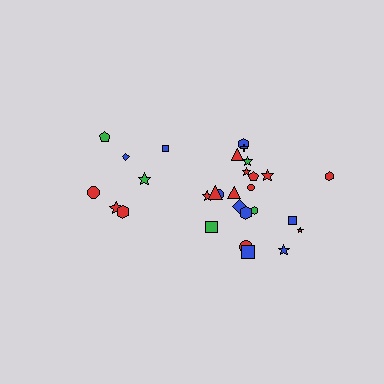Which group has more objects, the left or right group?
The right group.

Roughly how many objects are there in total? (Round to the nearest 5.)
Roughly 30 objects in total.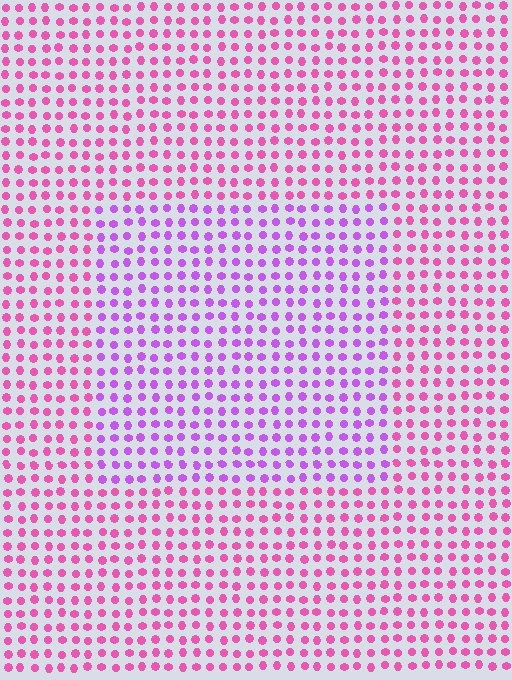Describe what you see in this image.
The image is filled with small pink elements in a uniform arrangement. A rectangle-shaped region is visible where the elements are tinted to a slightly different hue, forming a subtle color boundary.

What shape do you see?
I see a rectangle.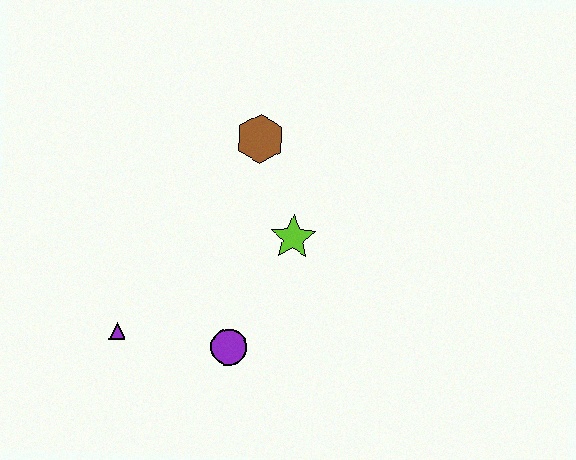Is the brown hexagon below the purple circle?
No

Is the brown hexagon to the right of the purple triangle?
Yes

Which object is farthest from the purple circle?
The brown hexagon is farthest from the purple circle.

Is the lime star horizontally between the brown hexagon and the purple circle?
No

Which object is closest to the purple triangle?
The purple circle is closest to the purple triangle.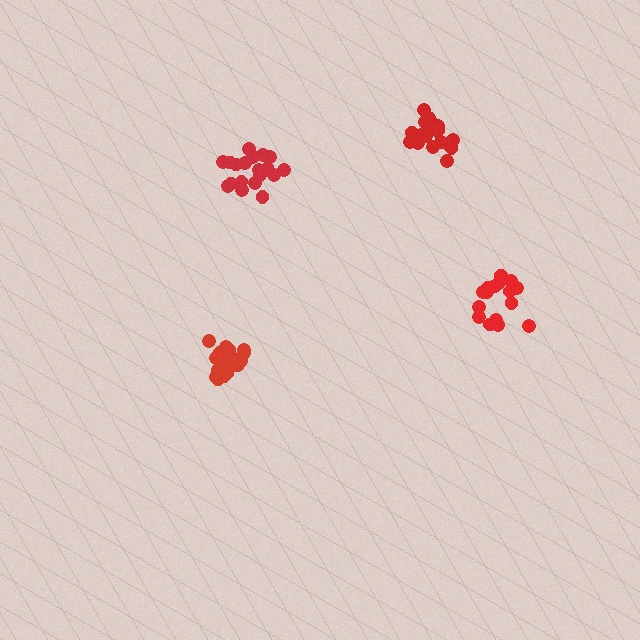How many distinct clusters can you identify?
There are 4 distinct clusters.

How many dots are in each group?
Group 1: 21 dots, Group 2: 20 dots, Group 3: 16 dots, Group 4: 19 dots (76 total).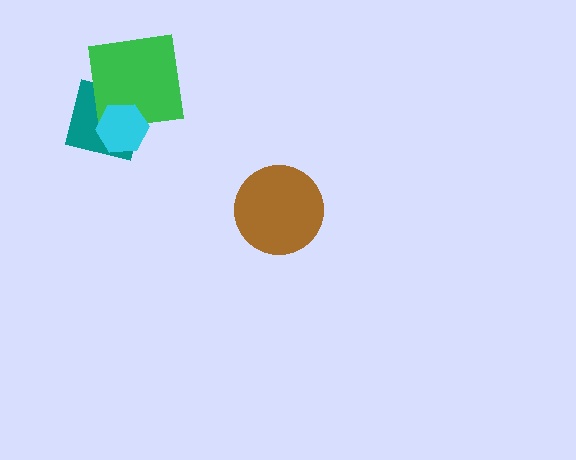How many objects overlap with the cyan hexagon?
2 objects overlap with the cyan hexagon.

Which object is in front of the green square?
The cyan hexagon is in front of the green square.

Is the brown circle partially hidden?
No, no other shape covers it.